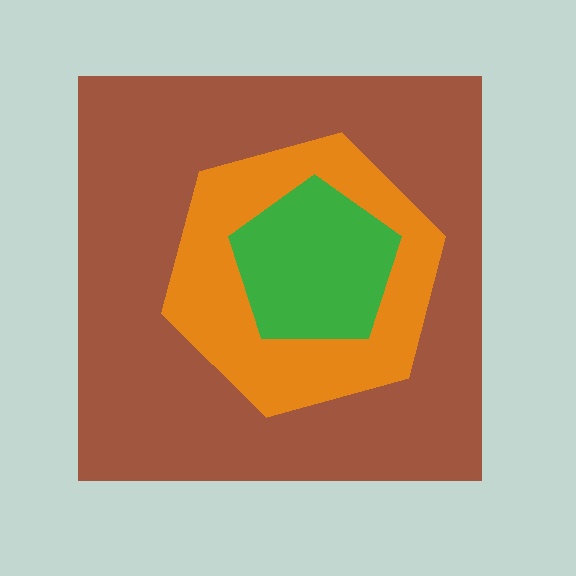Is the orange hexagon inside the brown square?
Yes.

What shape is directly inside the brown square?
The orange hexagon.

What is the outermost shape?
The brown square.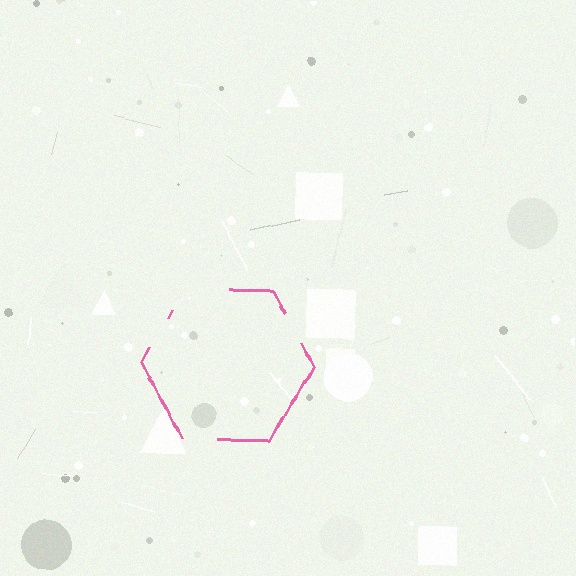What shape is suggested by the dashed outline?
The dashed outline suggests a hexagon.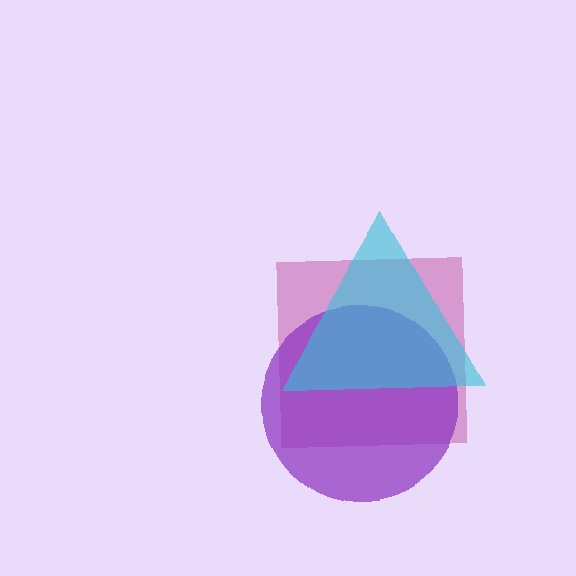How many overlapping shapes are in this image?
There are 3 overlapping shapes in the image.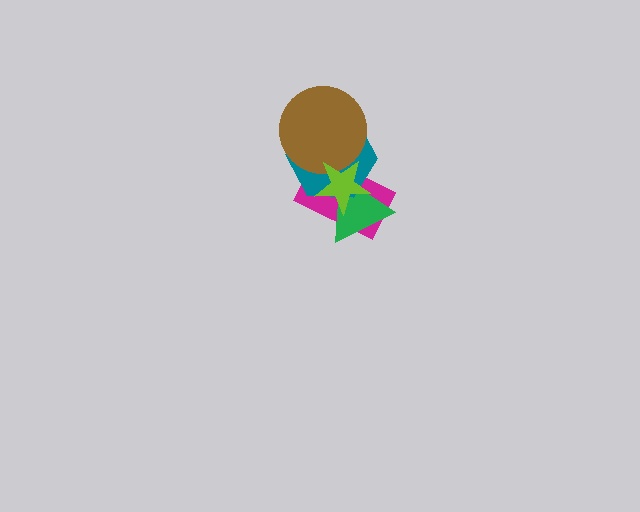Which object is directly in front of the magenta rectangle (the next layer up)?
The green triangle is directly in front of the magenta rectangle.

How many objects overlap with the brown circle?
3 objects overlap with the brown circle.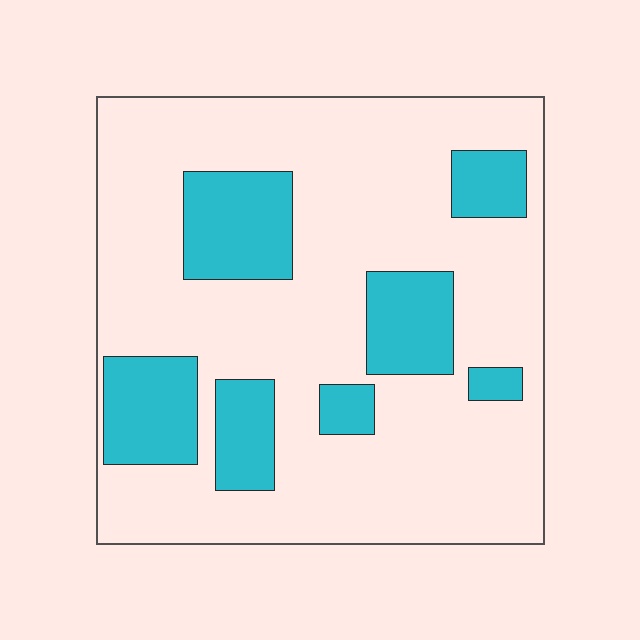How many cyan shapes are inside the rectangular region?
7.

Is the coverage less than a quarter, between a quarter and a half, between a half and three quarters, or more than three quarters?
Less than a quarter.